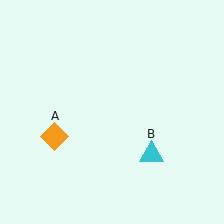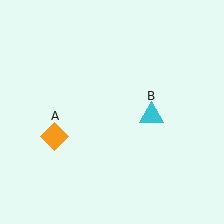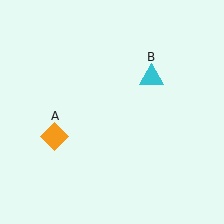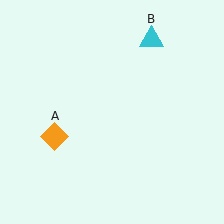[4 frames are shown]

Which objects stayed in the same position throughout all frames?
Orange diamond (object A) remained stationary.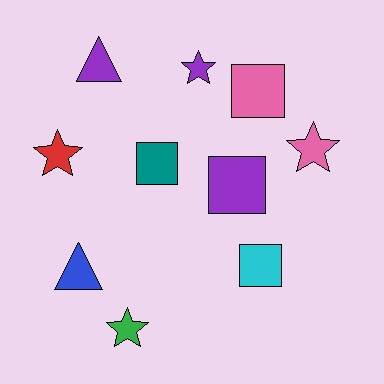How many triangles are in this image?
There are 2 triangles.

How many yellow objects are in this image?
There are no yellow objects.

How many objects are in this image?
There are 10 objects.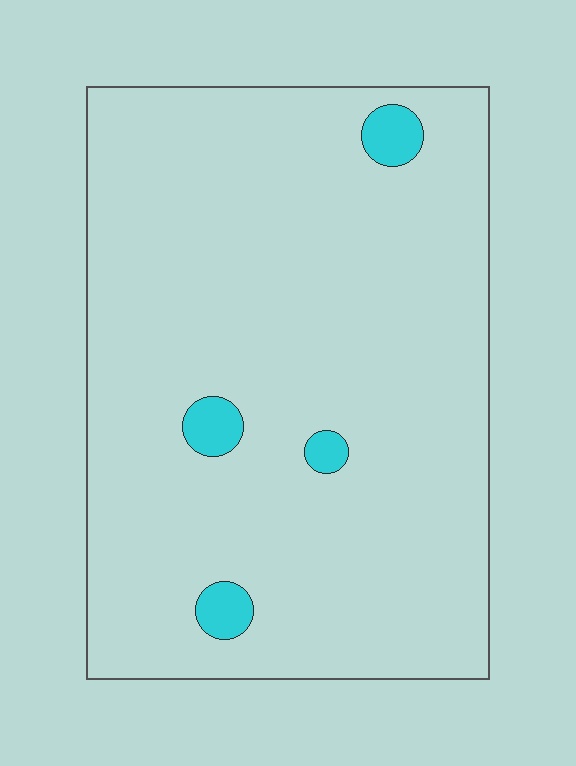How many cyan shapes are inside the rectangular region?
4.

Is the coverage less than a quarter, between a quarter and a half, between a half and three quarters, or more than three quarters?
Less than a quarter.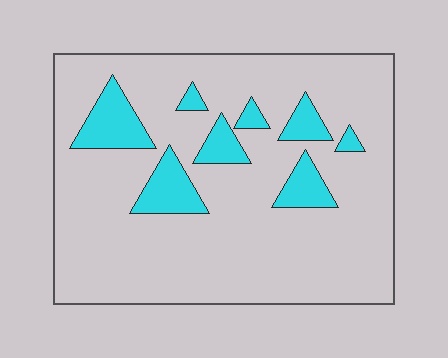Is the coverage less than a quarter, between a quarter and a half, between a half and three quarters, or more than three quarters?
Less than a quarter.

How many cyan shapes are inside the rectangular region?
8.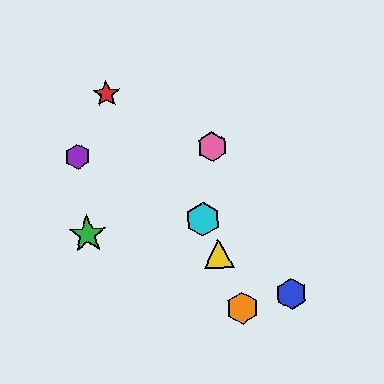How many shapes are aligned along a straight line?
3 shapes (the yellow triangle, the orange hexagon, the cyan hexagon) are aligned along a straight line.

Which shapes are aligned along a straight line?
The yellow triangle, the orange hexagon, the cyan hexagon are aligned along a straight line.